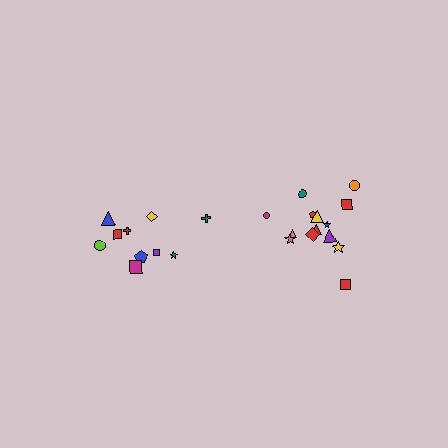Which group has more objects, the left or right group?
The right group.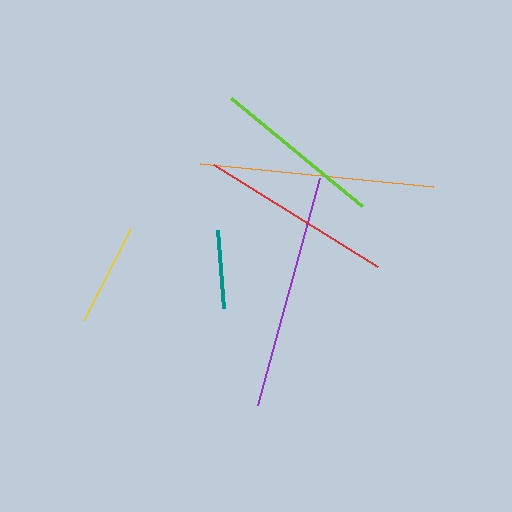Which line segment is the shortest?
The teal line is the shortest at approximately 78 pixels.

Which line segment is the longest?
The purple line is the longest at approximately 236 pixels.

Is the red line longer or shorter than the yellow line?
The red line is longer than the yellow line.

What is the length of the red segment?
The red segment is approximately 192 pixels long.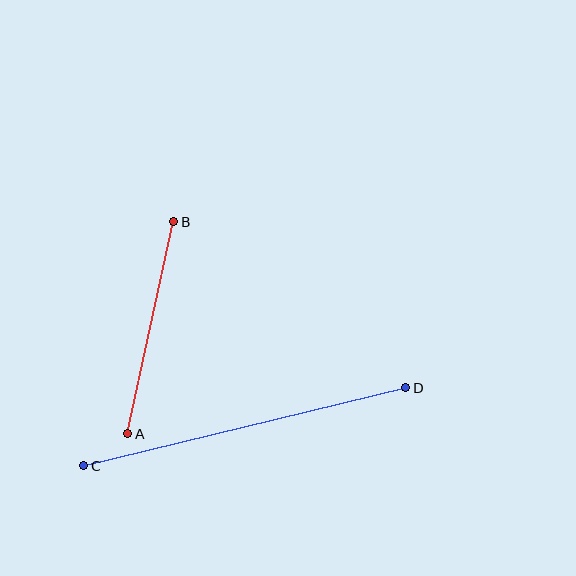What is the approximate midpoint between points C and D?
The midpoint is at approximately (245, 427) pixels.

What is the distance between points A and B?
The distance is approximately 217 pixels.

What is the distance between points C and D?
The distance is approximately 331 pixels.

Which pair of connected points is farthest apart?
Points C and D are farthest apart.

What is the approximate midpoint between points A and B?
The midpoint is at approximately (151, 328) pixels.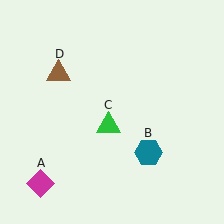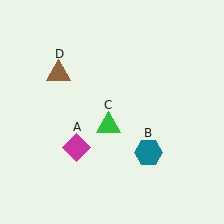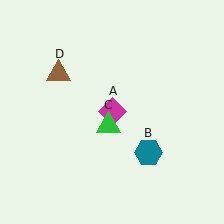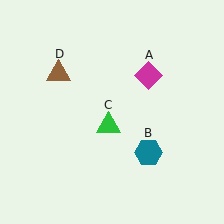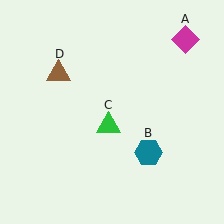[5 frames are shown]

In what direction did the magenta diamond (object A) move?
The magenta diamond (object A) moved up and to the right.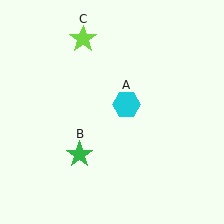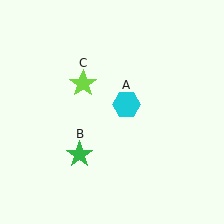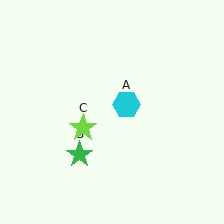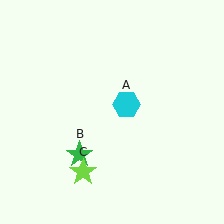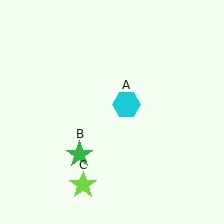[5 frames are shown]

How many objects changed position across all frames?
1 object changed position: lime star (object C).